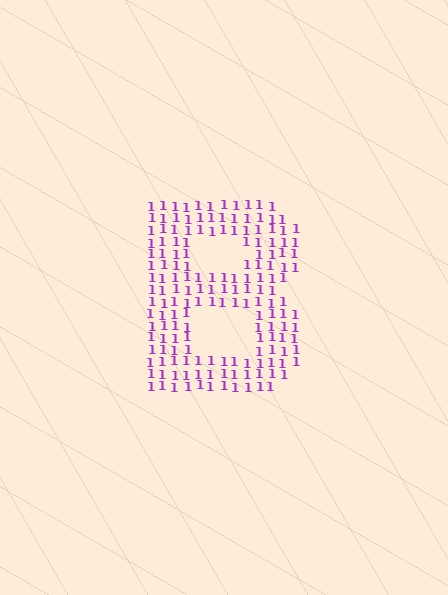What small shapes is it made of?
It is made of small digit 1's.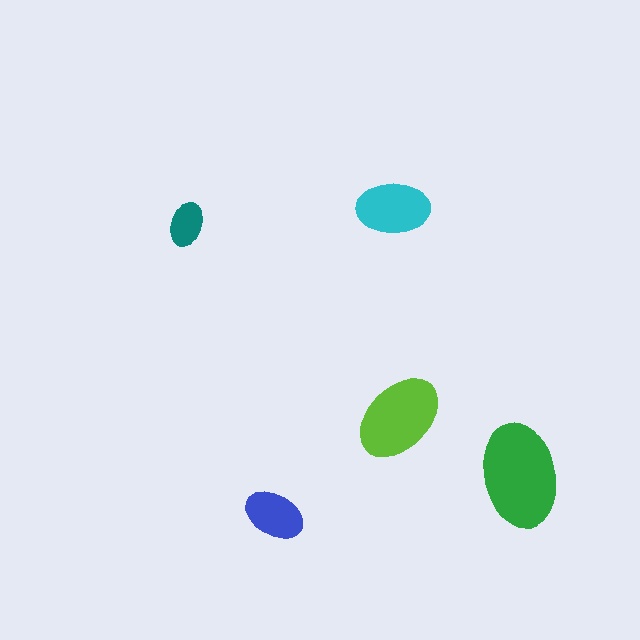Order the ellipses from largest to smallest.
the green one, the lime one, the cyan one, the blue one, the teal one.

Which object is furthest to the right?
The green ellipse is rightmost.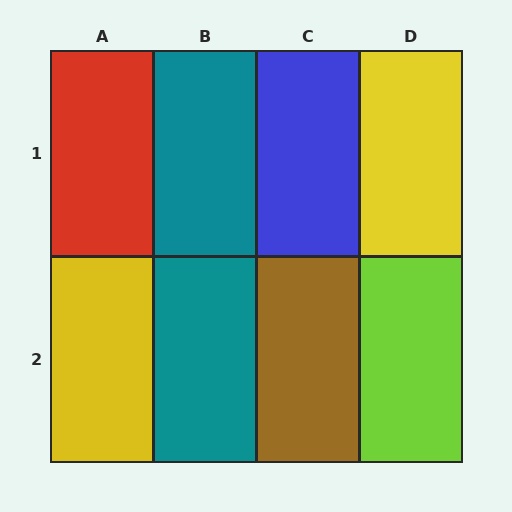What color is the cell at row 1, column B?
Teal.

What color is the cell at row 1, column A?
Red.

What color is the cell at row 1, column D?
Yellow.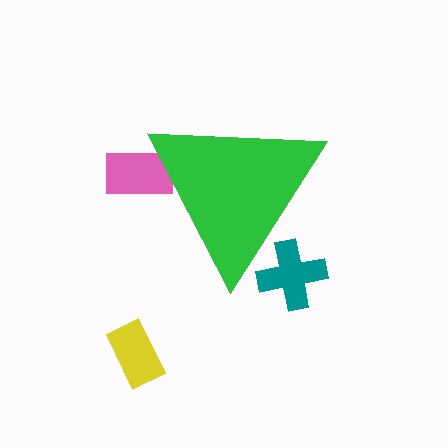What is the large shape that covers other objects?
A green triangle.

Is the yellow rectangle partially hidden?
No, the yellow rectangle is fully visible.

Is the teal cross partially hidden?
Yes, the teal cross is partially hidden behind the green triangle.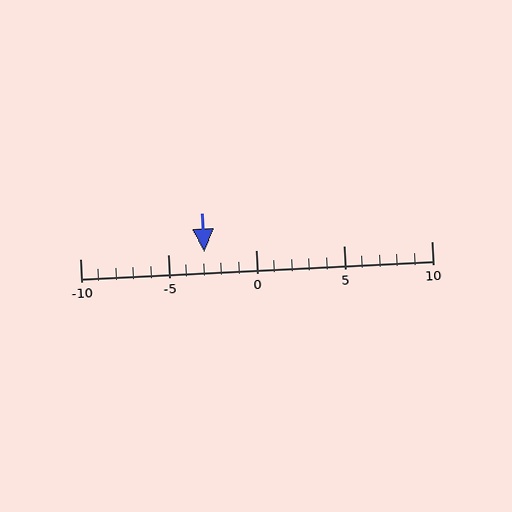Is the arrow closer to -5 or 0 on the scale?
The arrow is closer to -5.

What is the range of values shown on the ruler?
The ruler shows values from -10 to 10.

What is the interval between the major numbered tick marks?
The major tick marks are spaced 5 units apart.